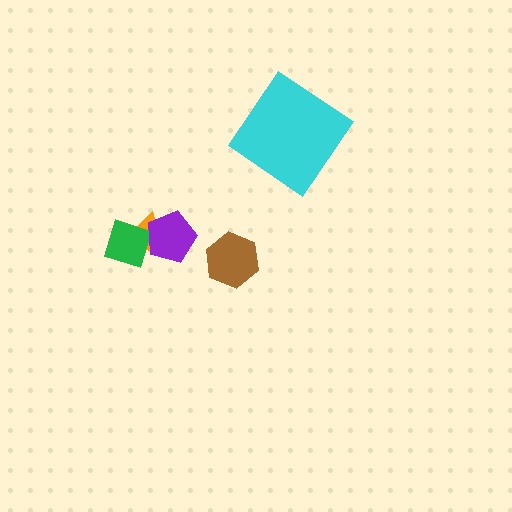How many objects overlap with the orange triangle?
2 objects overlap with the orange triangle.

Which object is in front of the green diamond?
The purple pentagon is in front of the green diamond.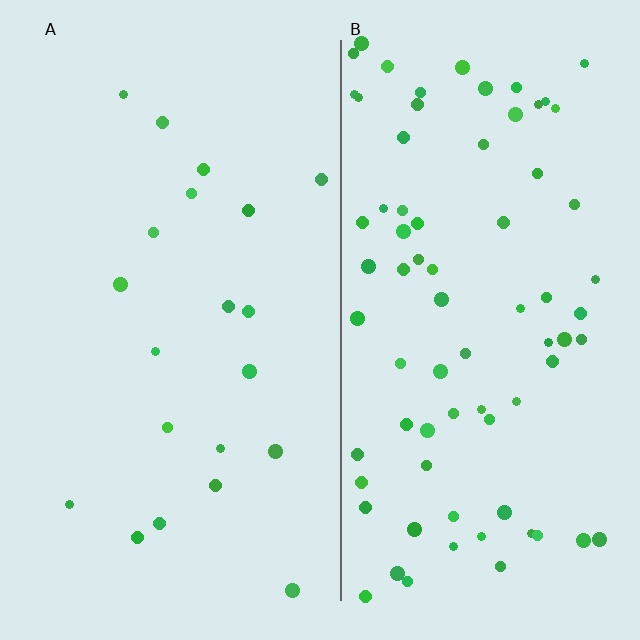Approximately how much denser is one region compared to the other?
Approximately 3.8× — region B over region A.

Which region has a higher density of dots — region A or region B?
B (the right).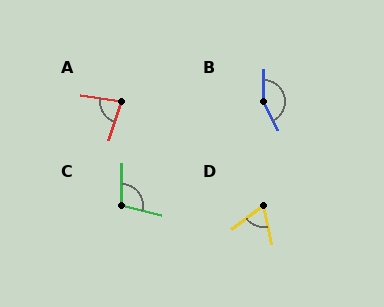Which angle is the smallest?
D, at approximately 66 degrees.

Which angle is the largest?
B, at approximately 153 degrees.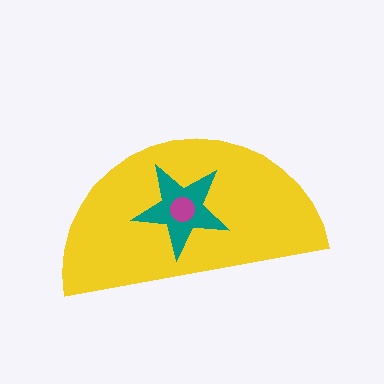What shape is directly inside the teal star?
The magenta circle.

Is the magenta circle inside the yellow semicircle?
Yes.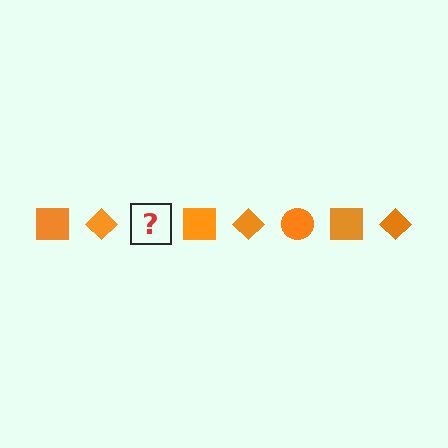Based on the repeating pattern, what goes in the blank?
The blank should be an orange circle.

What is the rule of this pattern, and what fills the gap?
The rule is that the pattern cycles through square, diamond, circle shapes in orange. The gap should be filled with an orange circle.